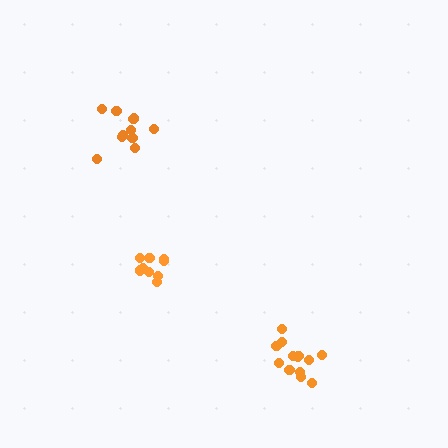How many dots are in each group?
Group 1: 11 dots, Group 2: 14 dots, Group 3: 9 dots (34 total).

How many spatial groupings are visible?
There are 3 spatial groupings.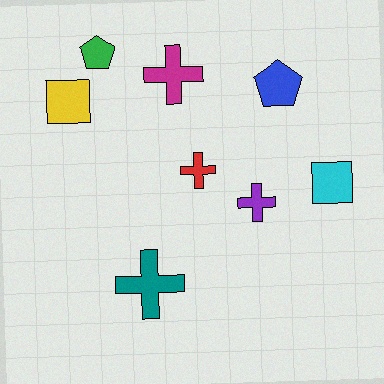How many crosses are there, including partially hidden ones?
There are 4 crosses.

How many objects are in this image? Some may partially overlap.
There are 8 objects.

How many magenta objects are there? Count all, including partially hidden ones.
There is 1 magenta object.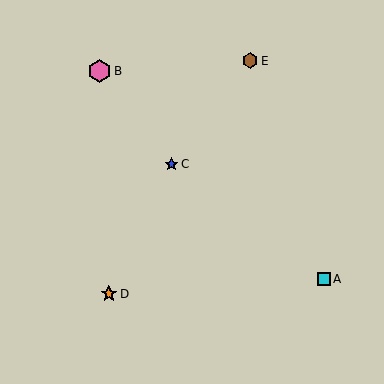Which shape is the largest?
The pink hexagon (labeled B) is the largest.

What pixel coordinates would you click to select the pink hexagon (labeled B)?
Click at (100, 71) to select the pink hexagon B.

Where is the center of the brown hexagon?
The center of the brown hexagon is at (250, 61).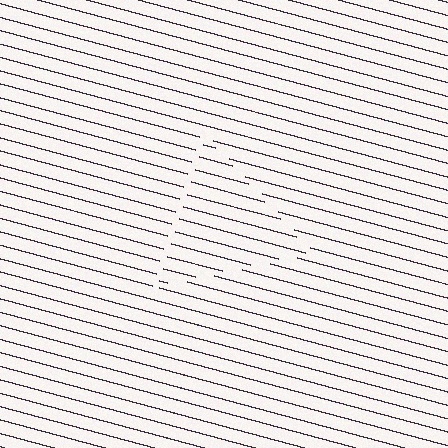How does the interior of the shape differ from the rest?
The interior of the shape contains the same grating, shifted by half a period — the contour is defined by the phase discontinuity where line-ends from the inner and outer gratings abut.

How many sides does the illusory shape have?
3 sides — the line-ends trace a triangle.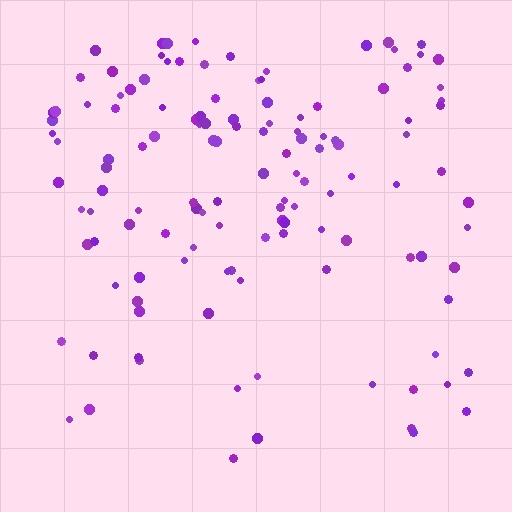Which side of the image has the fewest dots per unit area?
The bottom.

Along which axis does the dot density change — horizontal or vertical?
Vertical.